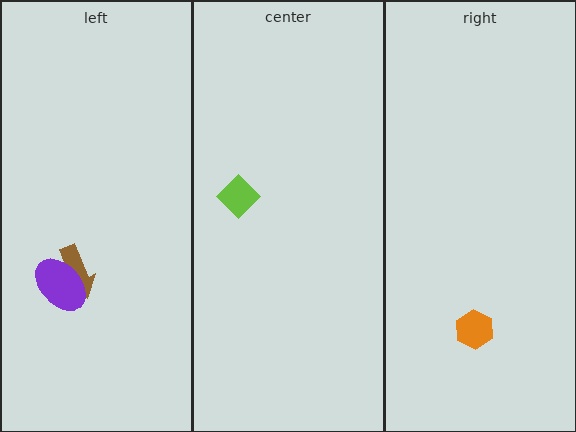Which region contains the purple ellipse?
The left region.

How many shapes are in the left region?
2.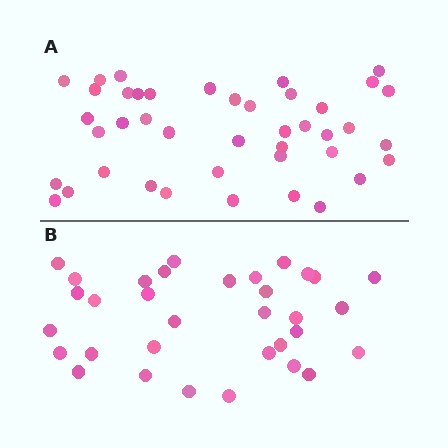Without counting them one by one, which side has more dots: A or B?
Region A (the top region) has more dots.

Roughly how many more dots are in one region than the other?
Region A has roughly 8 or so more dots than region B.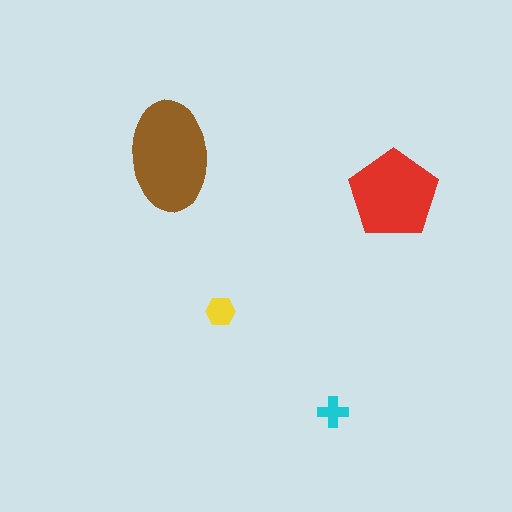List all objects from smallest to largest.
The cyan cross, the yellow hexagon, the red pentagon, the brown ellipse.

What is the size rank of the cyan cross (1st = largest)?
4th.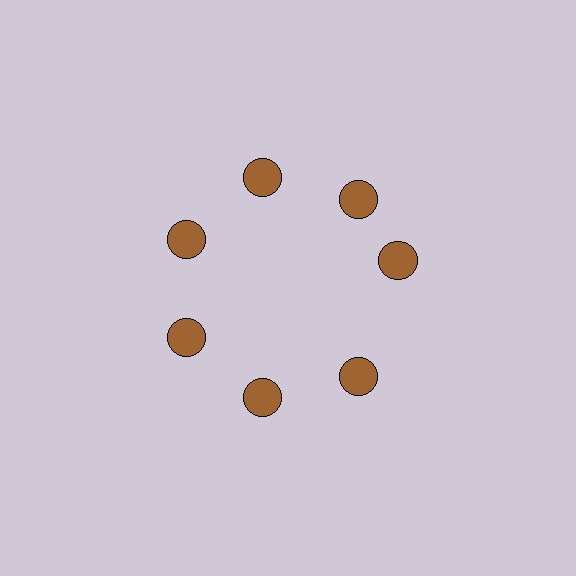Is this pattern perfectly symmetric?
No. The 7 brown circles are arranged in a ring, but one element near the 3 o'clock position is rotated out of alignment along the ring, breaking the 7-fold rotational symmetry.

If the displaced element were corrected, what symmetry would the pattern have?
It would have 7-fold rotational symmetry — the pattern would map onto itself every 51 degrees.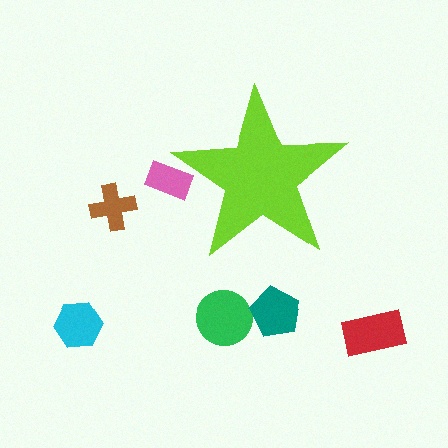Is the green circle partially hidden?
No, the green circle is fully visible.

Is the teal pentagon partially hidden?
No, the teal pentagon is fully visible.